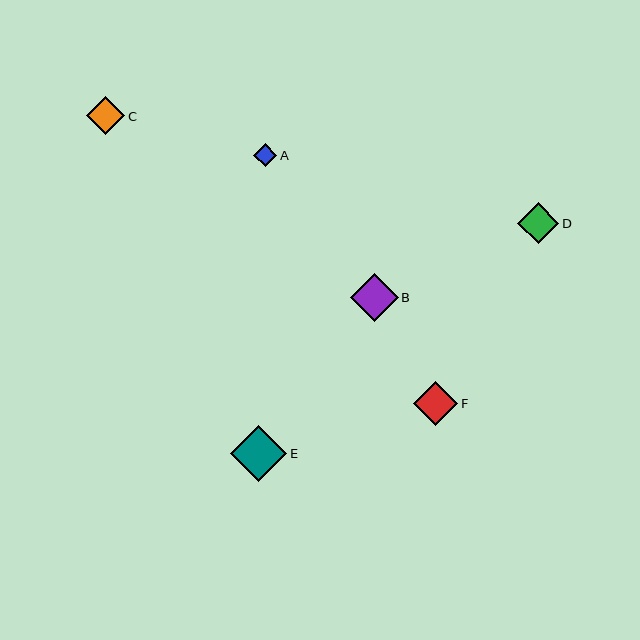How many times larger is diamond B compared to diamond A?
Diamond B is approximately 2.1 times the size of diamond A.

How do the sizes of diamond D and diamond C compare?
Diamond D and diamond C are approximately the same size.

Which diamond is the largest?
Diamond E is the largest with a size of approximately 57 pixels.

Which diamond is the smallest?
Diamond A is the smallest with a size of approximately 23 pixels.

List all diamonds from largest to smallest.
From largest to smallest: E, B, F, D, C, A.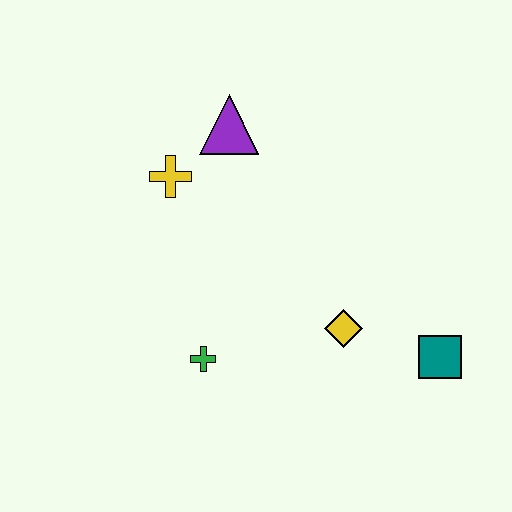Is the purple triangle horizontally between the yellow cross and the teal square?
Yes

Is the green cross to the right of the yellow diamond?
No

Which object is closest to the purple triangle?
The yellow cross is closest to the purple triangle.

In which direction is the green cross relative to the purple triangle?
The green cross is below the purple triangle.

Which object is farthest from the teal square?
The yellow cross is farthest from the teal square.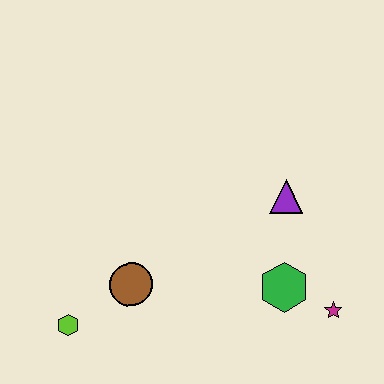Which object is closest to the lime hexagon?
The brown circle is closest to the lime hexagon.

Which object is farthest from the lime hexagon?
The magenta star is farthest from the lime hexagon.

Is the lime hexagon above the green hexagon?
No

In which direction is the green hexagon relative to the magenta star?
The green hexagon is to the left of the magenta star.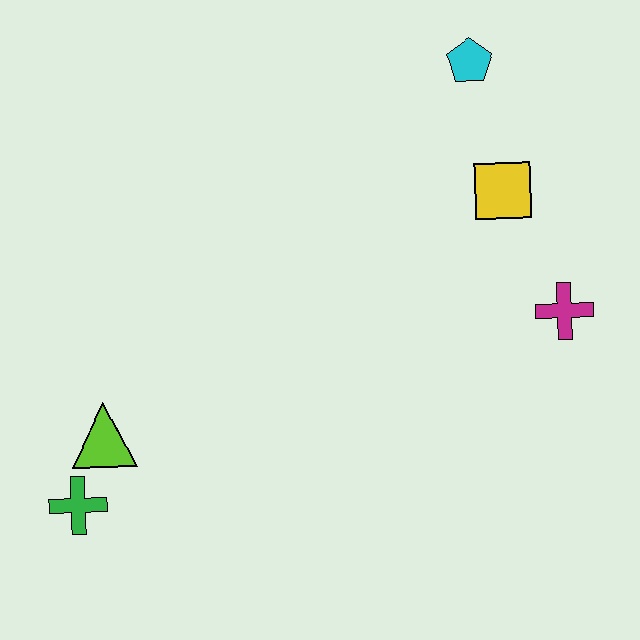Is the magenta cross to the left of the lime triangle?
No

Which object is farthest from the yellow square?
The green cross is farthest from the yellow square.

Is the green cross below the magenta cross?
Yes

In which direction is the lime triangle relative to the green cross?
The lime triangle is above the green cross.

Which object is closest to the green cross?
The lime triangle is closest to the green cross.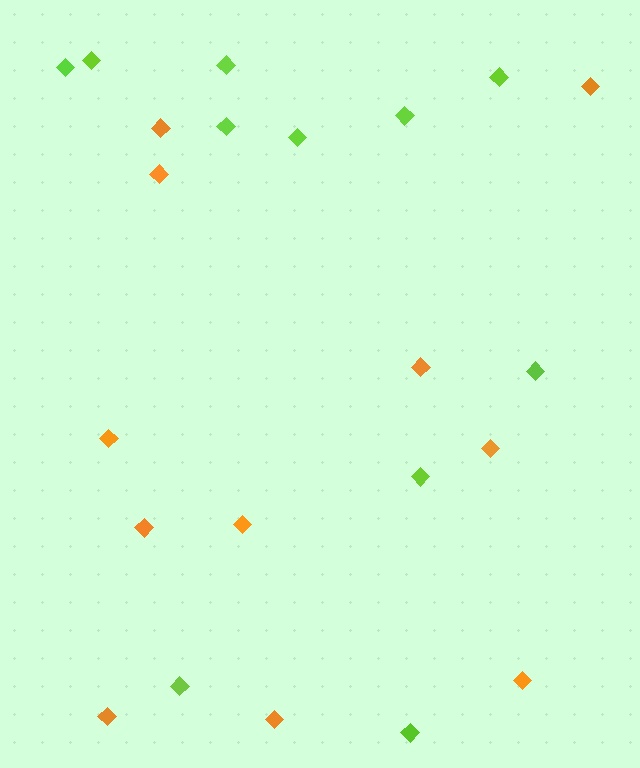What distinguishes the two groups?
There are 2 groups: one group of orange diamonds (11) and one group of lime diamonds (11).